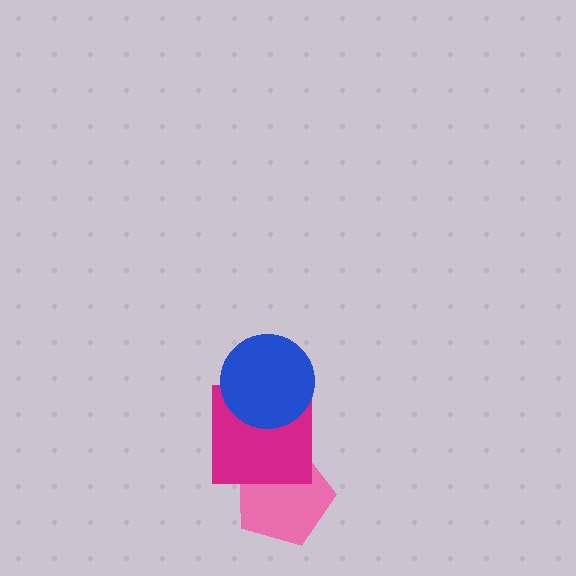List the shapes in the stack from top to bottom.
From top to bottom: the blue circle, the magenta square, the pink pentagon.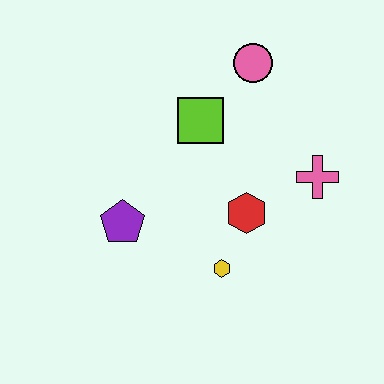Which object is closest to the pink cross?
The red hexagon is closest to the pink cross.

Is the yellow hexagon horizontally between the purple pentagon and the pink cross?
Yes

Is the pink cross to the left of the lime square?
No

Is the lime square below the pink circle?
Yes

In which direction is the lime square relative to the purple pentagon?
The lime square is above the purple pentagon.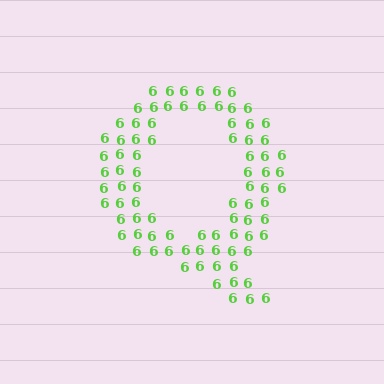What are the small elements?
The small elements are digit 6's.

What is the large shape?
The large shape is the letter Q.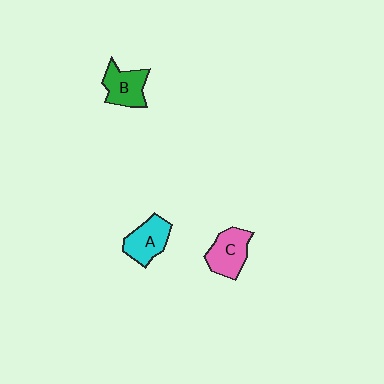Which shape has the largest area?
Shape C (pink).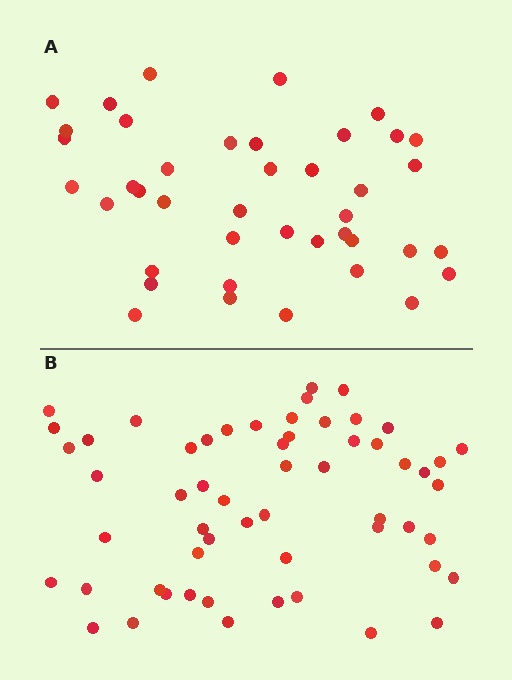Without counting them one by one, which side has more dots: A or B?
Region B (the bottom region) has more dots.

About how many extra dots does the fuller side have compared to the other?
Region B has approximately 15 more dots than region A.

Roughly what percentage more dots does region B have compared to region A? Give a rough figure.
About 40% more.